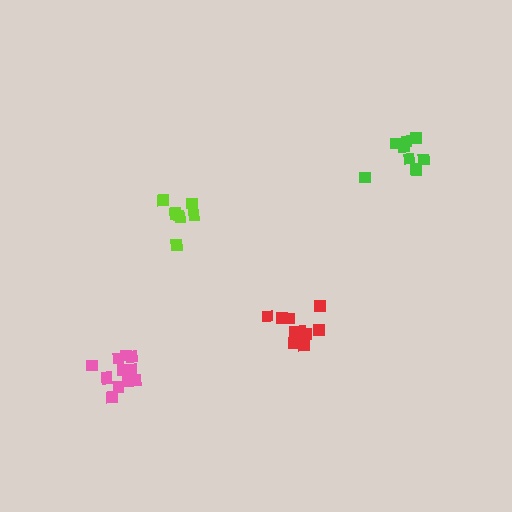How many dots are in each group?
Group 1: 8 dots, Group 2: 9 dots, Group 3: 10 dots, Group 4: 12 dots (39 total).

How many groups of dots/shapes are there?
There are 4 groups.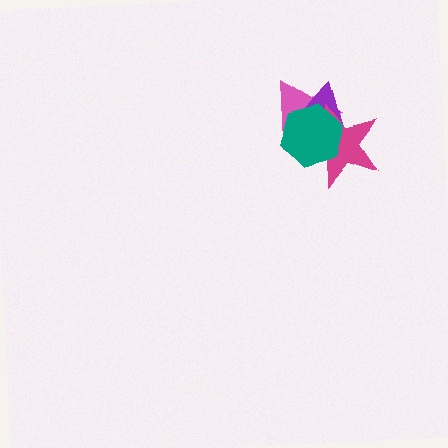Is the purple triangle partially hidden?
Yes, it is partially covered by another shape.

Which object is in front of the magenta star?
The teal hexagon is in front of the magenta star.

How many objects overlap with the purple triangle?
3 objects overlap with the purple triangle.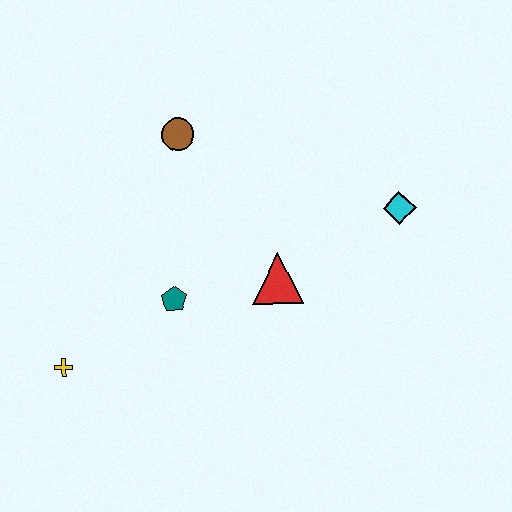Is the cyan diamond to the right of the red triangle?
Yes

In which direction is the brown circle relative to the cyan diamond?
The brown circle is to the left of the cyan diamond.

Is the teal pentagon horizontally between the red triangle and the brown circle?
No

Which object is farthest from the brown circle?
The yellow cross is farthest from the brown circle.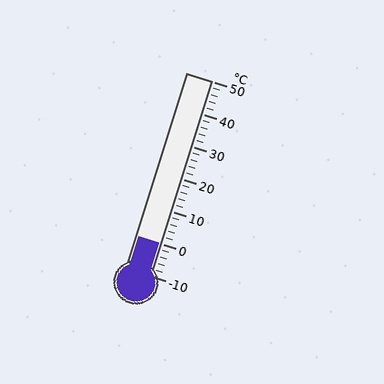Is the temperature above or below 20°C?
The temperature is below 20°C.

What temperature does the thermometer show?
The thermometer shows approximately 0°C.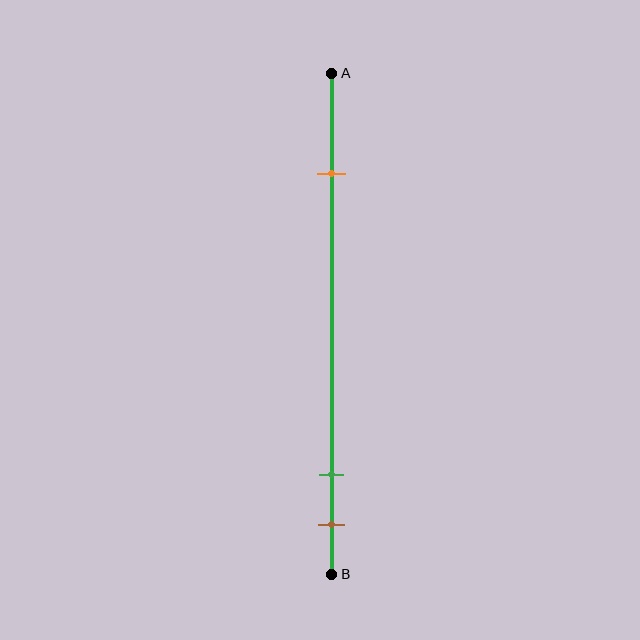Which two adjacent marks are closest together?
The green and brown marks are the closest adjacent pair.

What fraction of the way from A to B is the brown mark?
The brown mark is approximately 90% (0.9) of the way from A to B.